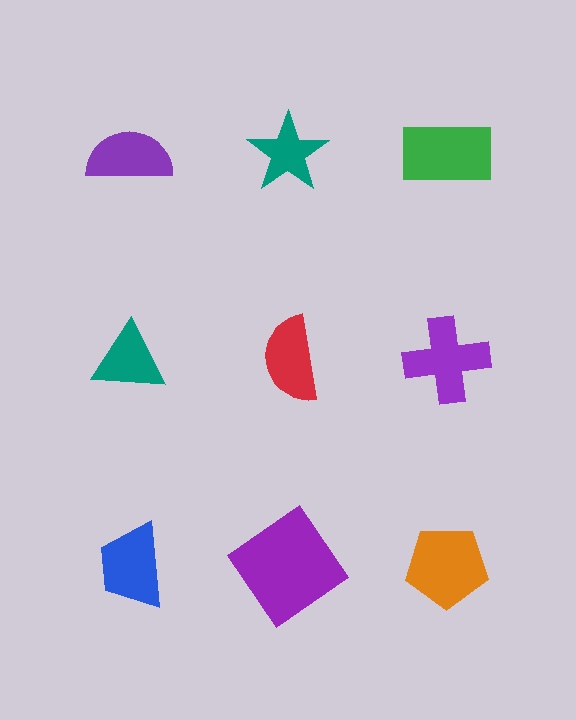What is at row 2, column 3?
A purple cross.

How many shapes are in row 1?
3 shapes.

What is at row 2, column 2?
A red semicircle.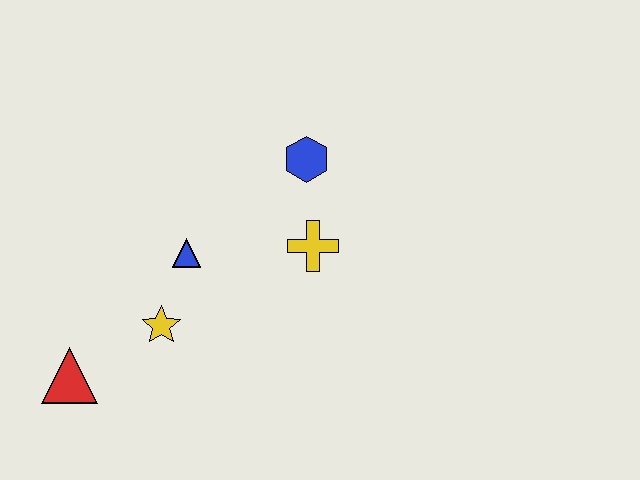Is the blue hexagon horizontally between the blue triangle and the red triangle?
No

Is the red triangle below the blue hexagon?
Yes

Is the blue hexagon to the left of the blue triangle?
No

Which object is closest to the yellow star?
The blue triangle is closest to the yellow star.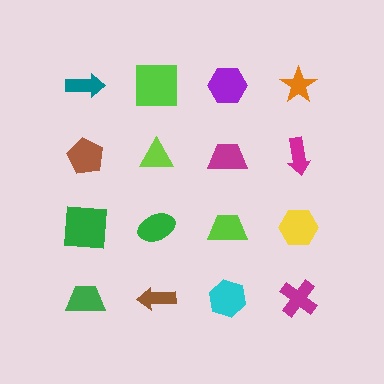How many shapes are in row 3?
4 shapes.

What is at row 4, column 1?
A green trapezoid.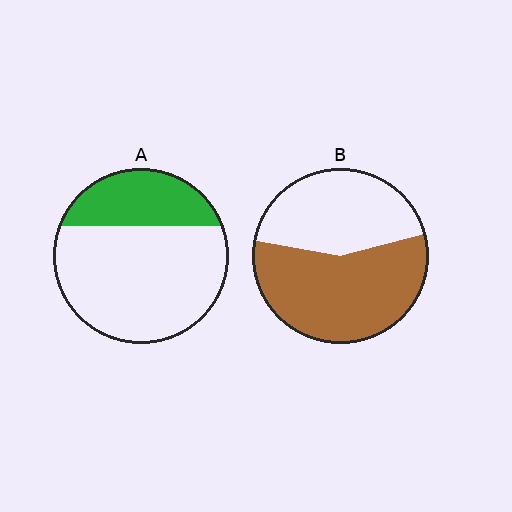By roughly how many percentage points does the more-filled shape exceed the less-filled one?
By roughly 30 percentage points (B over A).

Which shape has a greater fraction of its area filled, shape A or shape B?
Shape B.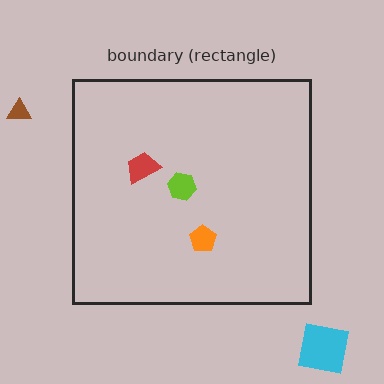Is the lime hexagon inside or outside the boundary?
Inside.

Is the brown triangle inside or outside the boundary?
Outside.